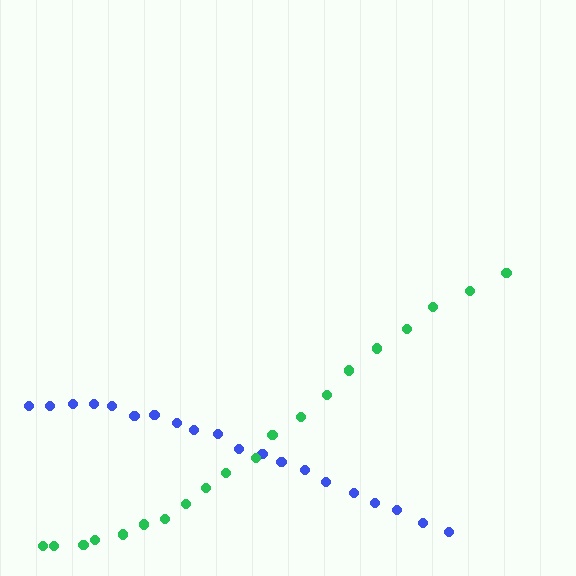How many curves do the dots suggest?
There are 2 distinct paths.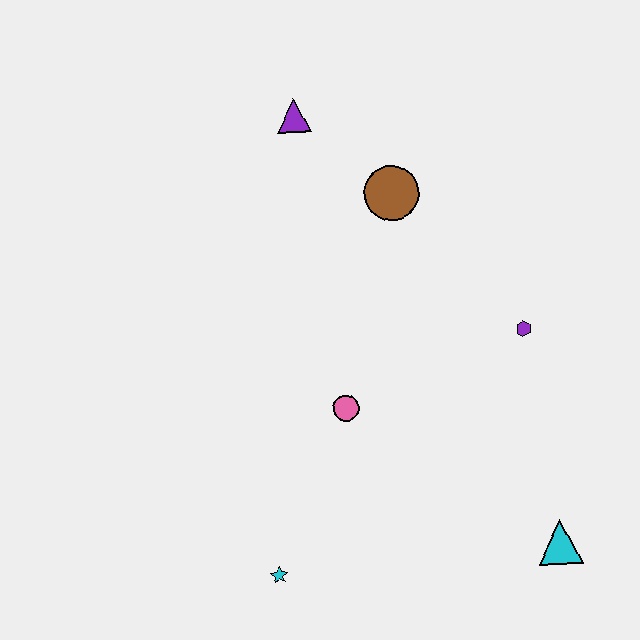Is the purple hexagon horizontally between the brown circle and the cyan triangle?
Yes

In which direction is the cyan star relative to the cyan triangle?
The cyan star is to the left of the cyan triangle.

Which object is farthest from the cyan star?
The purple triangle is farthest from the cyan star.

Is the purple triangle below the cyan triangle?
No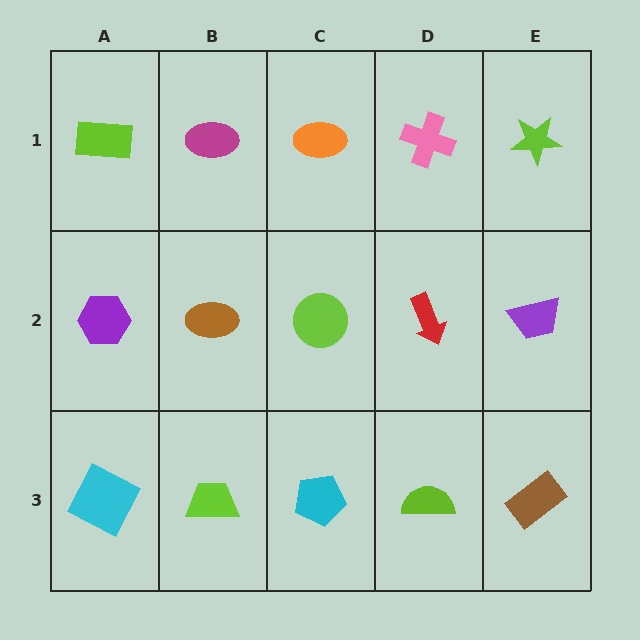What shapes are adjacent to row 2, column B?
A magenta ellipse (row 1, column B), a lime trapezoid (row 3, column B), a purple hexagon (row 2, column A), a lime circle (row 2, column C).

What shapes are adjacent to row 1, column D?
A red arrow (row 2, column D), an orange ellipse (row 1, column C), a lime star (row 1, column E).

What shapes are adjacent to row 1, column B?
A brown ellipse (row 2, column B), a lime rectangle (row 1, column A), an orange ellipse (row 1, column C).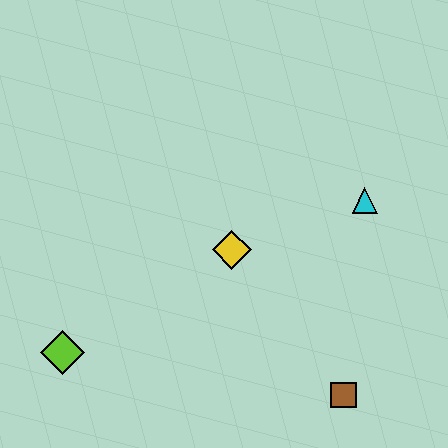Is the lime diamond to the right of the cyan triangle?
No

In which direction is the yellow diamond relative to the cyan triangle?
The yellow diamond is to the left of the cyan triangle.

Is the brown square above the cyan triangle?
No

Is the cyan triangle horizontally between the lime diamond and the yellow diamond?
No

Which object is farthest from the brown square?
The lime diamond is farthest from the brown square.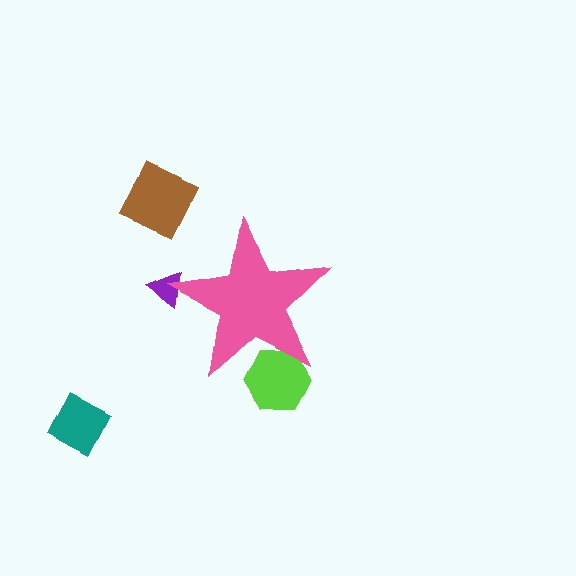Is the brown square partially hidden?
No, the brown square is fully visible.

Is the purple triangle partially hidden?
Yes, the purple triangle is partially hidden behind the pink star.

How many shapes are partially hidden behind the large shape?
2 shapes are partially hidden.